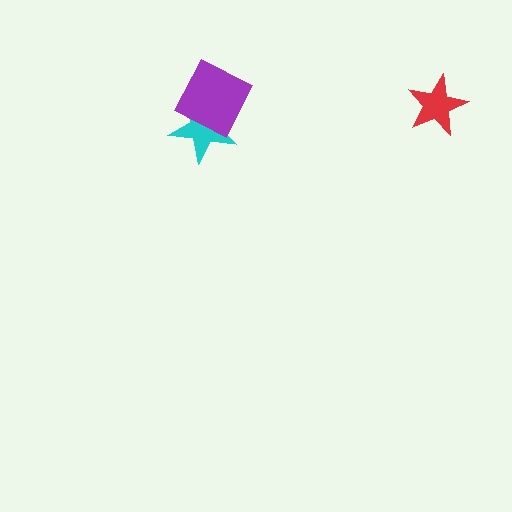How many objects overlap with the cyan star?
1 object overlaps with the cyan star.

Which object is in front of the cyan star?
The purple square is in front of the cyan star.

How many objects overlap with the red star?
0 objects overlap with the red star.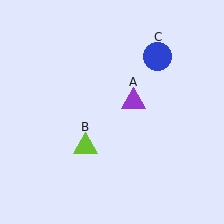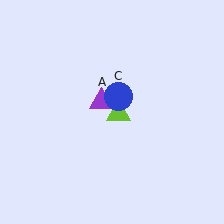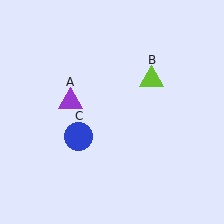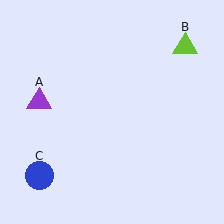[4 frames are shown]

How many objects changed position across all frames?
3 objects changed position: purple triangle (object A), lime triangle (object B), blue circle (object C).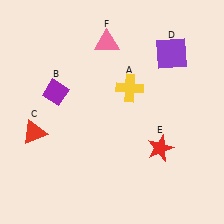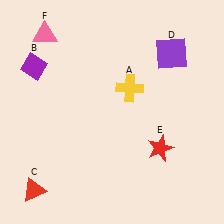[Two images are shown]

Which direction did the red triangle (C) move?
The red triangle (C) moved down.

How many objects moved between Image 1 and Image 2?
3 objects moved between the two images.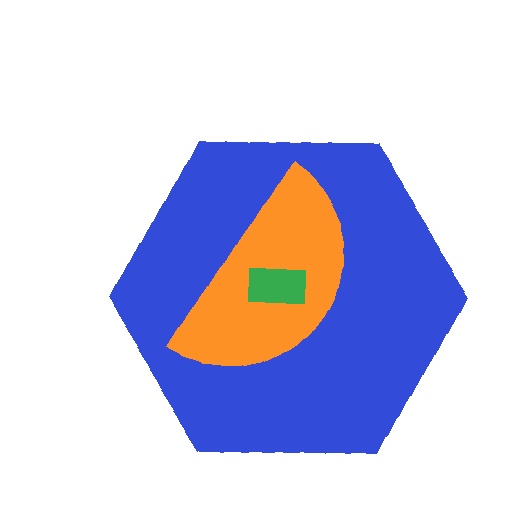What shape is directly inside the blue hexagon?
The orange semicircle.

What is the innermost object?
The green rectangle.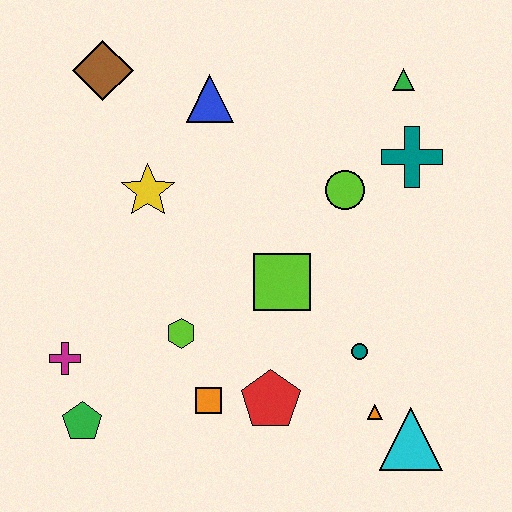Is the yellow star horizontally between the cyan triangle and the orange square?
No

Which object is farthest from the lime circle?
The green pentagon is farthest from the lime circle.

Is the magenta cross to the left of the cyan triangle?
Yes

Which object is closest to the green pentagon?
The magenta cross is closest to the green pentagon.